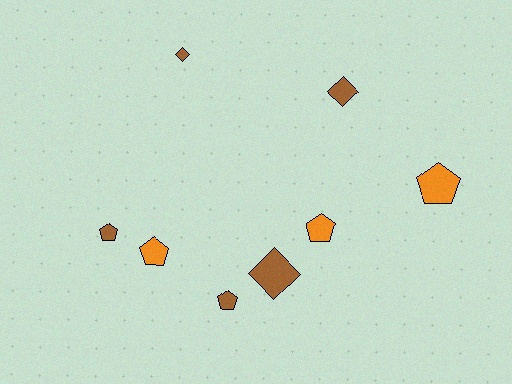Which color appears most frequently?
Brown, with 5 objects.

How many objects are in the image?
There are 8 objects.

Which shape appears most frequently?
Pentagon, with 5 objects.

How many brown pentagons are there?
There are 2 brown pentagons.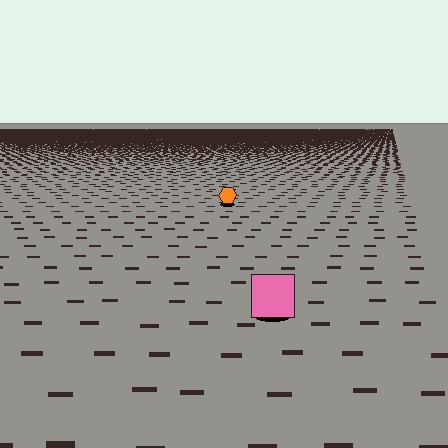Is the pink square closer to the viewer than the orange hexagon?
Yes. The pink square is closer — you can tell from the texture gradient: the ground texture is coarser near it.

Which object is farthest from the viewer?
The orange hexagon is farthest from the viewer. It appears smaller and the ground texture around it is denser.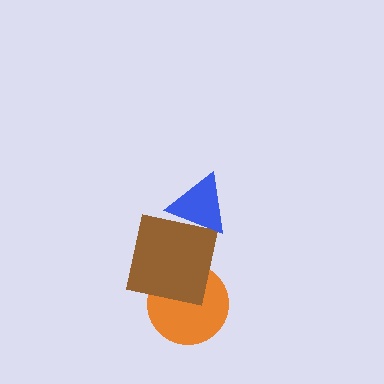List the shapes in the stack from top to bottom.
From top to bottom: the blue triangle, the brown square, the orange circle.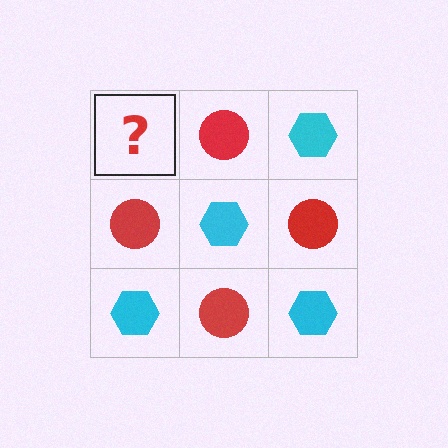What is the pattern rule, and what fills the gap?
The rule is that it alternates cyan hexagon and red circle in a checkerboard pattern. The gap should be filled with a cyan hexagon.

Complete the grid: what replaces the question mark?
The question mark should be replaced with a cyan hexagon.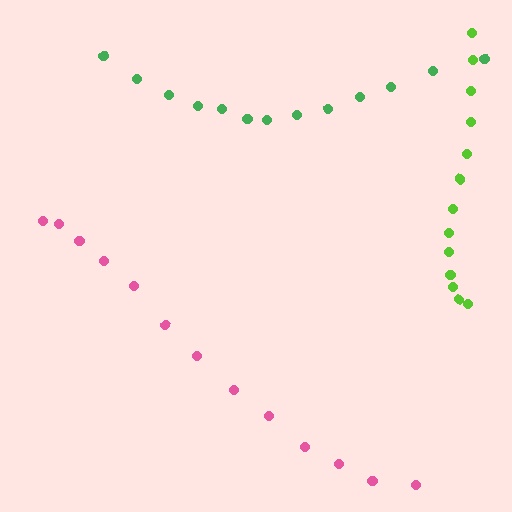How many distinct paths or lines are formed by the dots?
There are 3 distinct paths.